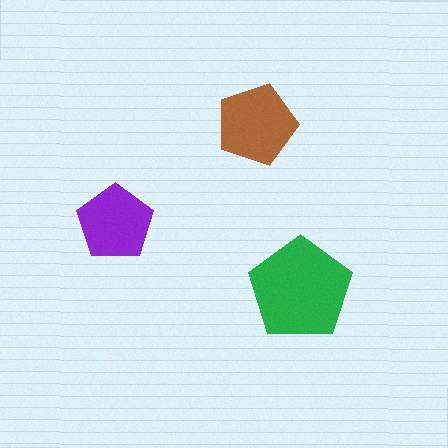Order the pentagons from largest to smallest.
the green one, the brown one, the purple one.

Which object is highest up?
The brown pentagon is topmost.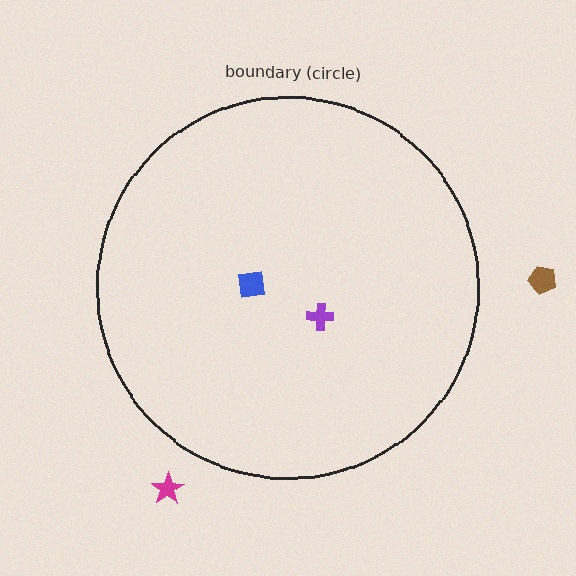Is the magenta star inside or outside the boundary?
Outside.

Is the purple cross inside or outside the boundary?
Inside.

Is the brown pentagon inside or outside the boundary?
Outside.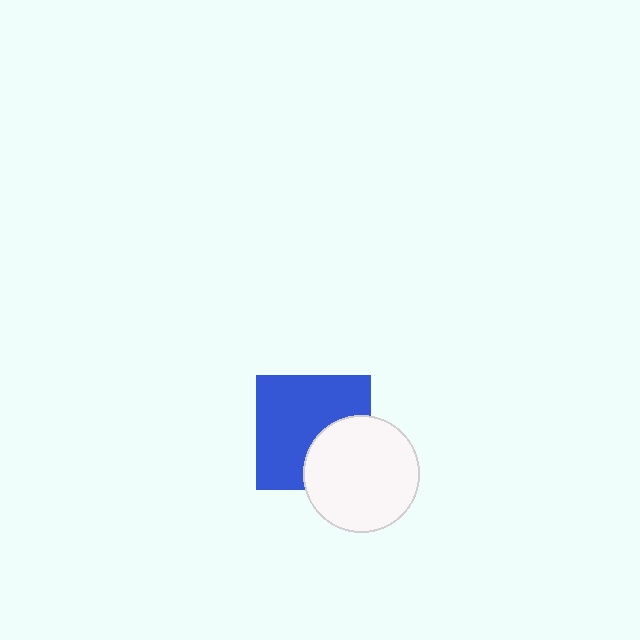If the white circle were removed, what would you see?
You would see the complete blue square.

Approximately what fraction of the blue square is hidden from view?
Roughly 33% of the blue square is hidden behind the white circle.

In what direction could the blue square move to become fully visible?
The blue square could move toward the upper-left. That would shift it out from behind the white circle entirely.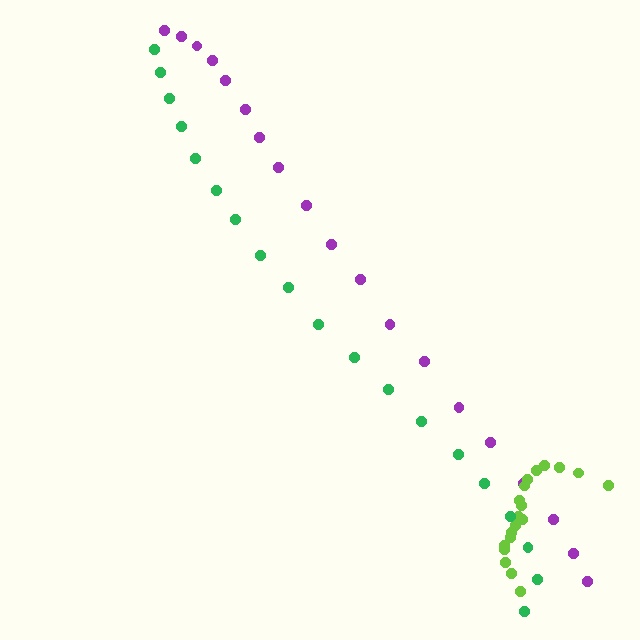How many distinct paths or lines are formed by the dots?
There are 3 distinct paths.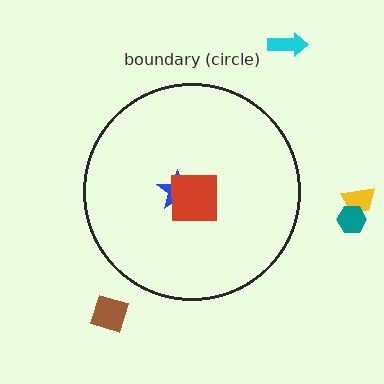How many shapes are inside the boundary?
2 inside, 4 outside.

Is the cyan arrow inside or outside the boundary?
Outside.